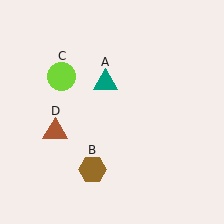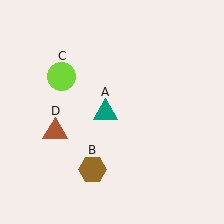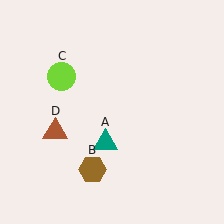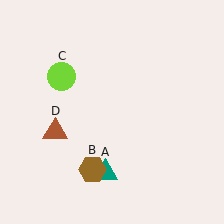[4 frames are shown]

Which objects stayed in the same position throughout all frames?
Brown hexagon (object B) and lime circle (object C) and brown triangle (object D) remained stationary.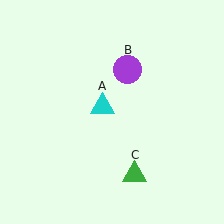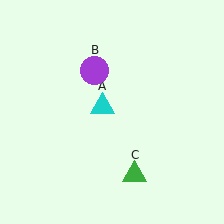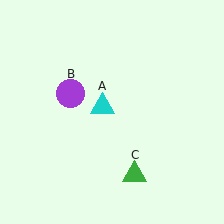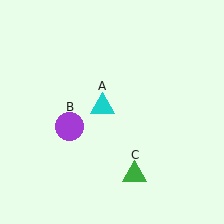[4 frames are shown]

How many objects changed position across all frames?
1 object changed position: purple circle (object B).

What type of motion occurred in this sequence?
The purple circle (object B) rotated counterclockwise around the center of the scene.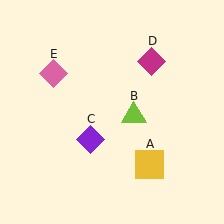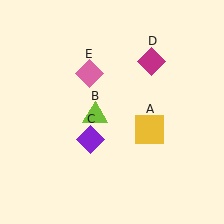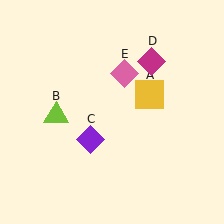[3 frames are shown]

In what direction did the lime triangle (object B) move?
The lime triangle (object B) moved left.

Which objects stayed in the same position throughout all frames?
Purple diamond (object C) and magenta diamond (object D) remained stationary.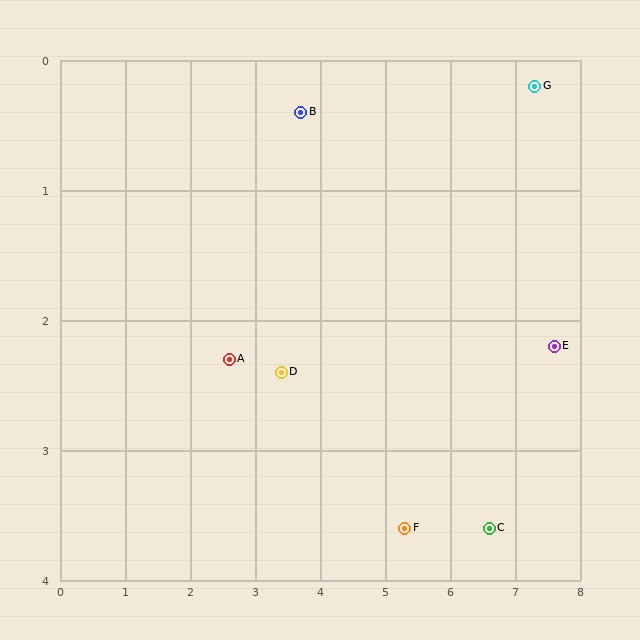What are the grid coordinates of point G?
Point G is at approximately (7.3, 0.2).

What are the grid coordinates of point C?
Point C is at approximately (6.6, 3.6).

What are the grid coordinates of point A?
Point A is at approximately (2.6, 2.3).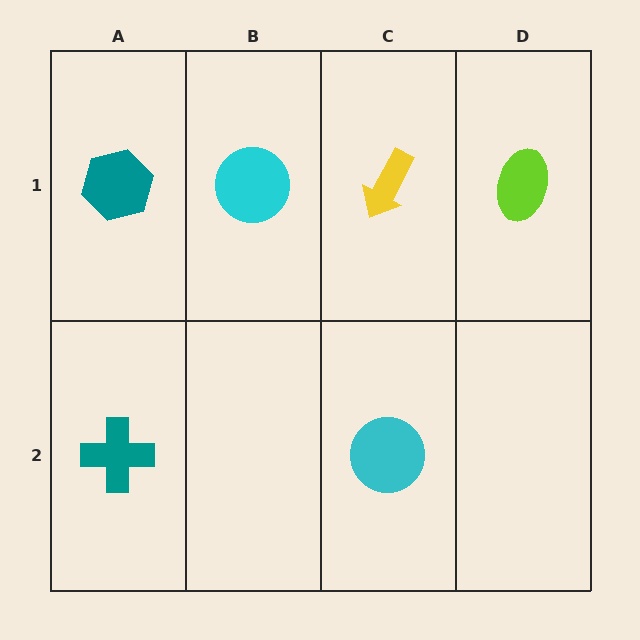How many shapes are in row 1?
4 shapes.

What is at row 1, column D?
A lime ellipse.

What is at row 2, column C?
A cyan circle.